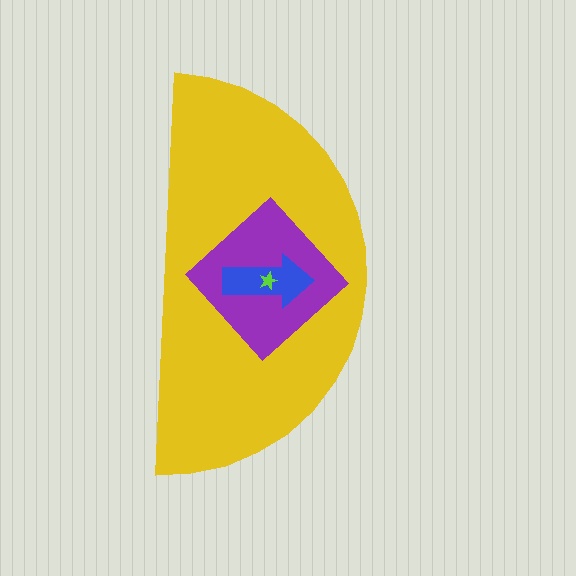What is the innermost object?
The lime star.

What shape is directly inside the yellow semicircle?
The purple diamond.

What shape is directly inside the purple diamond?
The blue arrow.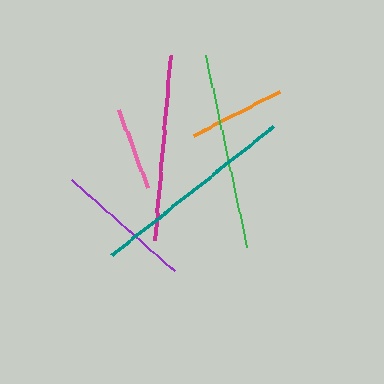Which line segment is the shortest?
The pink line is the shortest at approximately 83 pixels.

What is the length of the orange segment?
The orange segment is approximately 96 pixels long.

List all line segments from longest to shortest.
From longest to shortest: teal, green, magenta, purple, orange, pink.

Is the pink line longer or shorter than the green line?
The green line is longer than the pink line.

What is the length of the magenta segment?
The magenta segment is approximately 185 pixels long.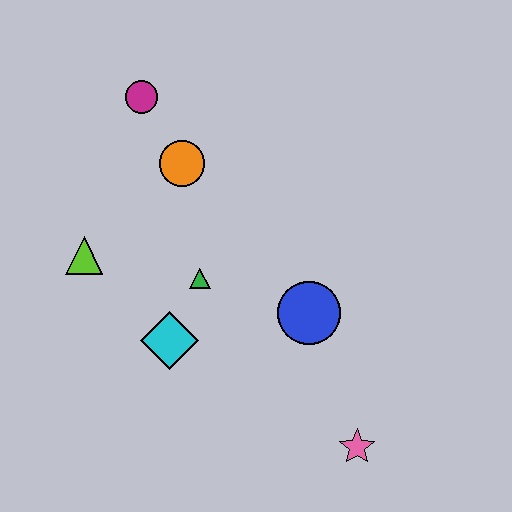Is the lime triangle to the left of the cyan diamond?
Yes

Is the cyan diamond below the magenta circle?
Yes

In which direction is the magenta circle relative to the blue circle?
The magenta circle is above the blue circle.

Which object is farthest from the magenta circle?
The pink star is farthest from the magenta circle.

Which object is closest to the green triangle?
The cyan diamond is closest to the green triangle.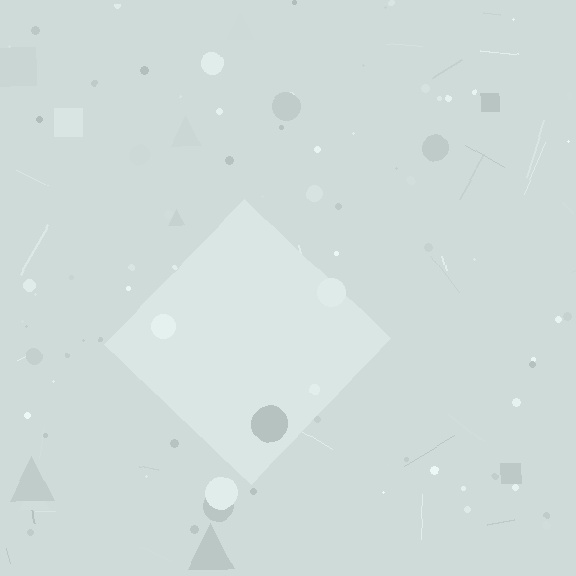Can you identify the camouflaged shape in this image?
The camouflaged shape is a diamond.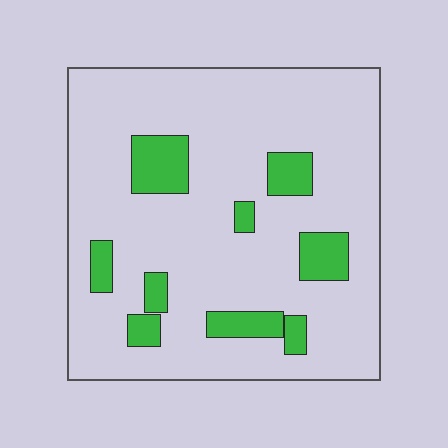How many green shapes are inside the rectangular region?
9.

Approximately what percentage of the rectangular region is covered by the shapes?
Approximately 15%.